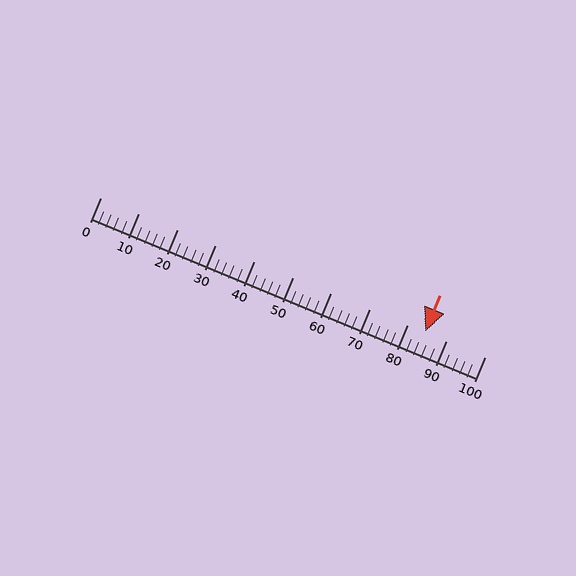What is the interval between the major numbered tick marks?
The major tick marks are spaced 10 units apart.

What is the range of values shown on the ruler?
The ruler shows values from 0 to 100.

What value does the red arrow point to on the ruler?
The red arrow points to approximately 84.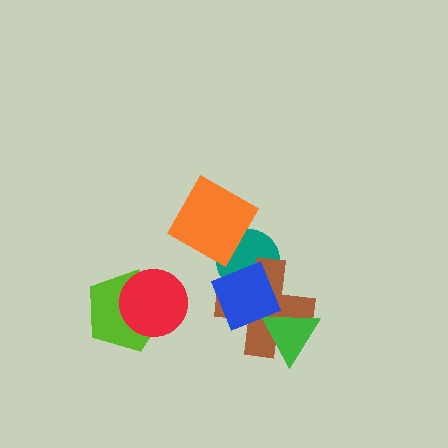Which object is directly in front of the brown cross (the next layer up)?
The green triangle is directly in front of the brown cross.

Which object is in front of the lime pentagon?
The red circle is in front of the lime pentagon.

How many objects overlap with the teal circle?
3 objects overlap with the teal circle.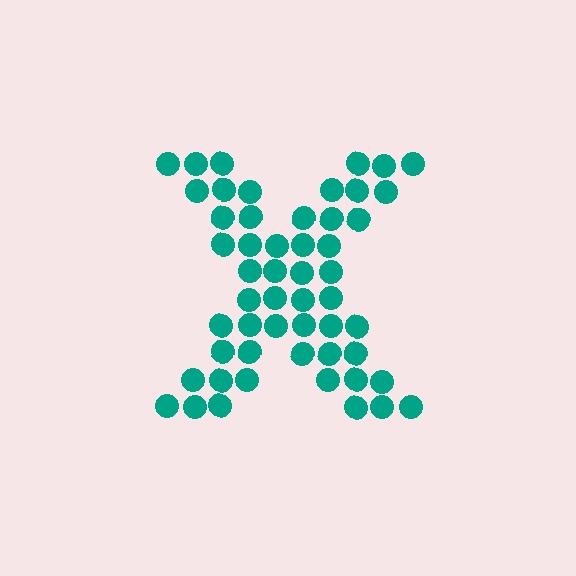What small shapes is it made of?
It is made of small circles.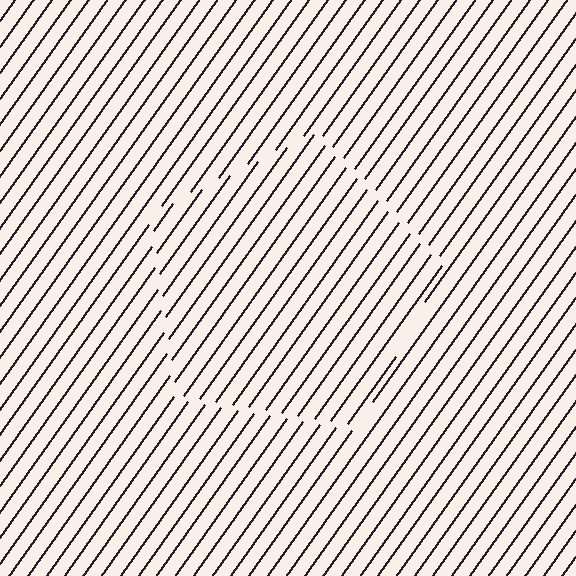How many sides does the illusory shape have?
5 sides — the line-ends trace a pentagon.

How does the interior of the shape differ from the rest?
The interior of the shape contains the same grating, shifted by half a period — the contour is defined by the phase discontinuity where line-ends from the inner and outer gratings abut.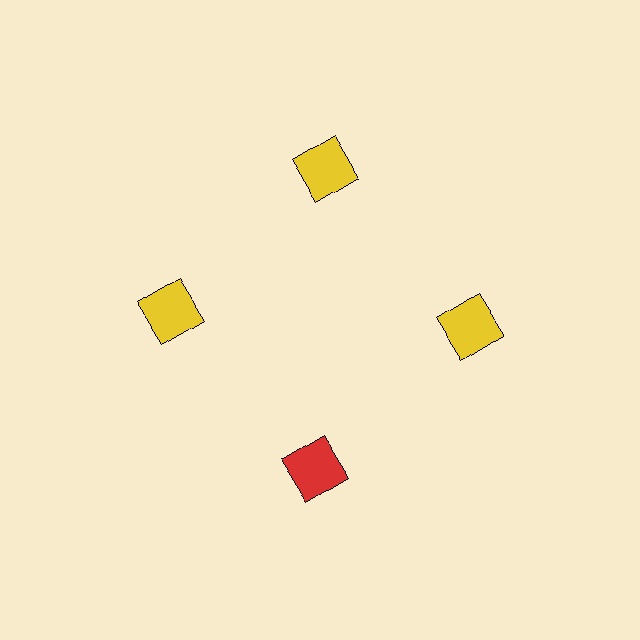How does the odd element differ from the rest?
It has a different color: red instead of yellow.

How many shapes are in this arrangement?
There are 4 shapes arranged in a ring pattern.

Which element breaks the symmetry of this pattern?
The red square at roughly the 6 o'clock position breaks the symmetry. All other shapes are yellow squares.